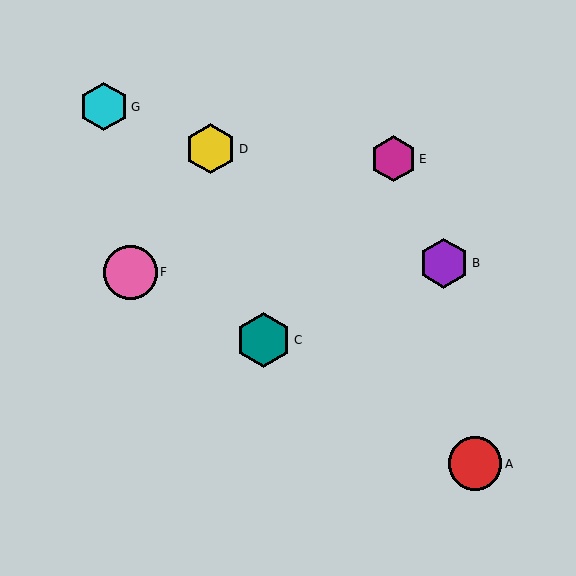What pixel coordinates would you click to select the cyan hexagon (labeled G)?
Click at (104, 107) to select the cyan hexagon G.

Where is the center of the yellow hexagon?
The center of the yellow hexagon is at (211, 149).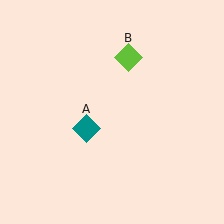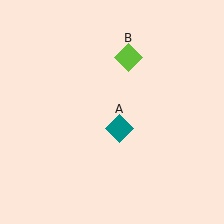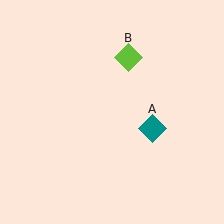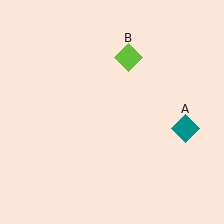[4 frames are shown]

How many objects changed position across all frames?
1 object changed position: teal diamond (object A).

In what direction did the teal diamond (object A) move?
The teal diamond (object A) moved right.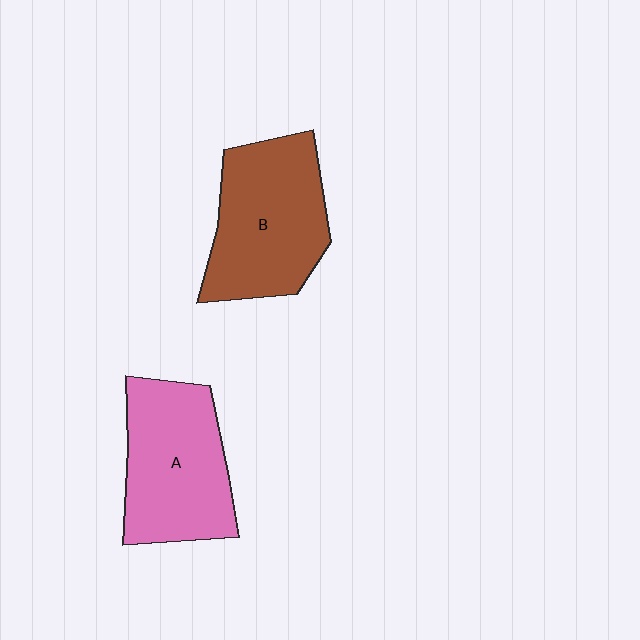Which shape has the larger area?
Shape B (brown).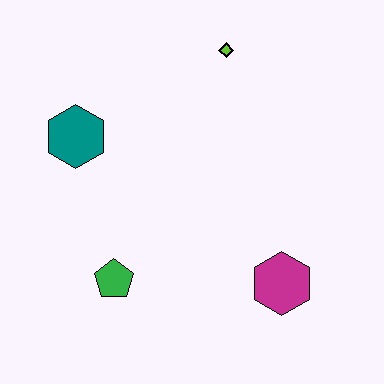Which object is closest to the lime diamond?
The teal hexagon is closest to the lime diamond.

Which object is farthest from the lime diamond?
The green pentagon is farthest from the lime diamond.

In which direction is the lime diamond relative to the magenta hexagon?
The lime diamond is above the magenta hexagon.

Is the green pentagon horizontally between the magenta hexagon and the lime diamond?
No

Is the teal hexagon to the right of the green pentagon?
No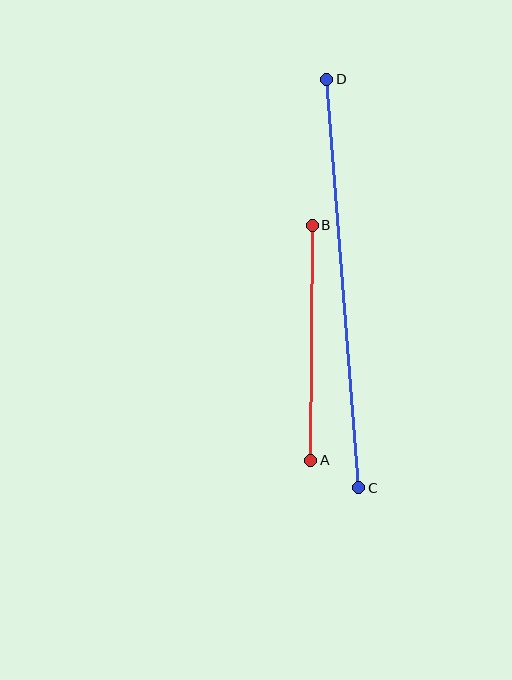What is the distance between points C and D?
The distance is approximately 410 pixels.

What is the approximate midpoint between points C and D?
The midpoint is at approximately (343, 284) pixels.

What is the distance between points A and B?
The distance is approximately 235 pixels.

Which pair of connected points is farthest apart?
Points C and D are farthest apart.